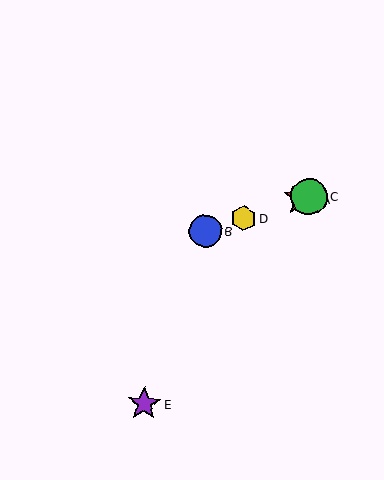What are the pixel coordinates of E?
Object E is at (144, 404).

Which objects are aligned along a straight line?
Objects A, B, C, D are aligned along a straight line.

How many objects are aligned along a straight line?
4 objects (A, B, C, D) are aligned along a straight line.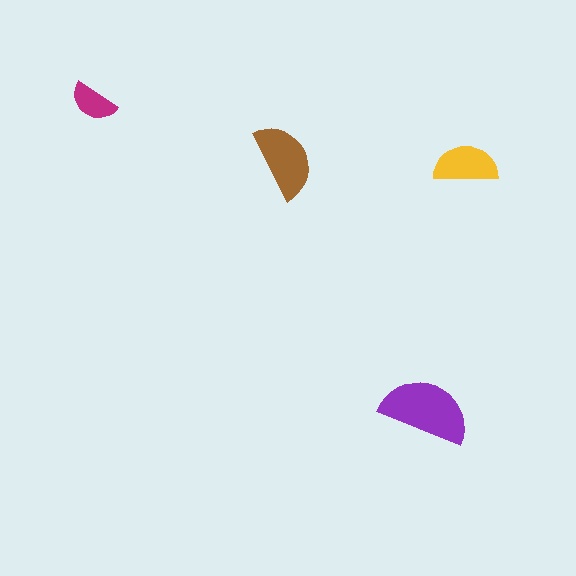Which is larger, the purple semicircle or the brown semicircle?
The purple one.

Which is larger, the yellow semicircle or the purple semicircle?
The purple one.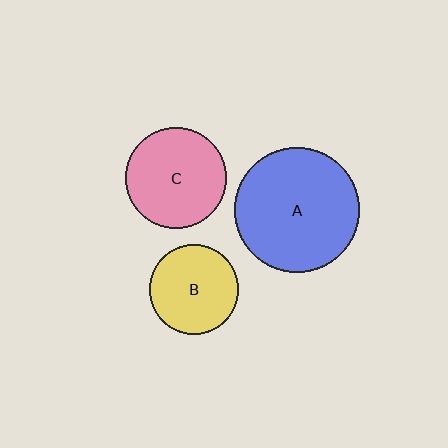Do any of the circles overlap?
No, none of the circles overlap.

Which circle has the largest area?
Circle A (blue).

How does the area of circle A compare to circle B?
Approximately 1.9 times.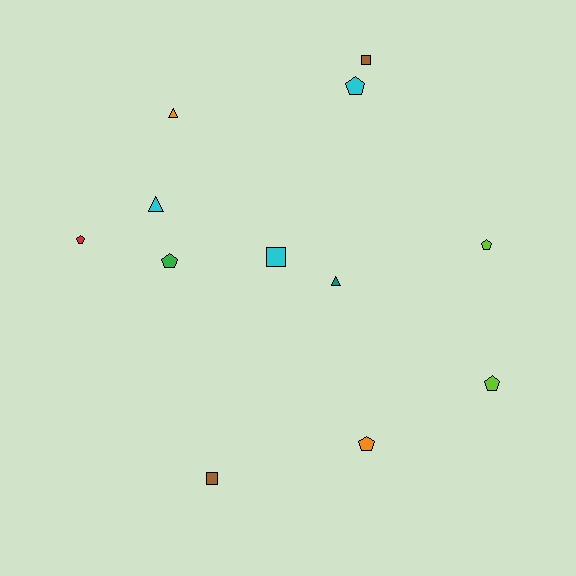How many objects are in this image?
There are 12 objects.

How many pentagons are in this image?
There are 6 pentagons.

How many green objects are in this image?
There is 1 green object.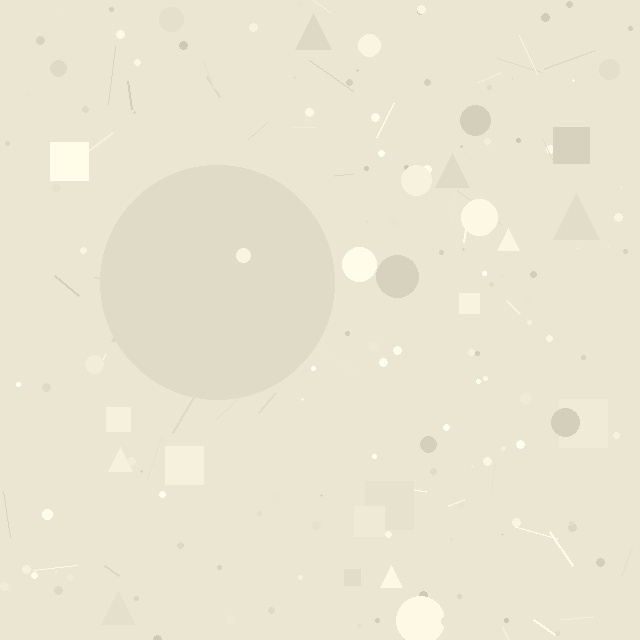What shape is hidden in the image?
A circle is hidden in the image.